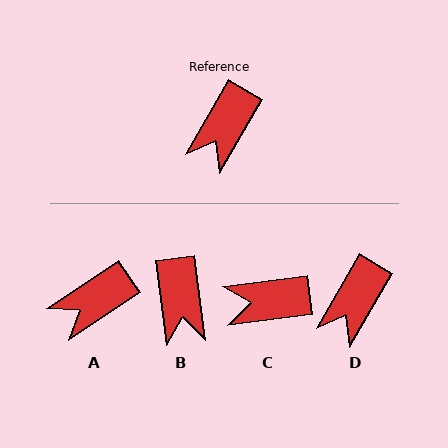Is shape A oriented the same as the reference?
No, it is off by about 25 degrees.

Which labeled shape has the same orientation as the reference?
D.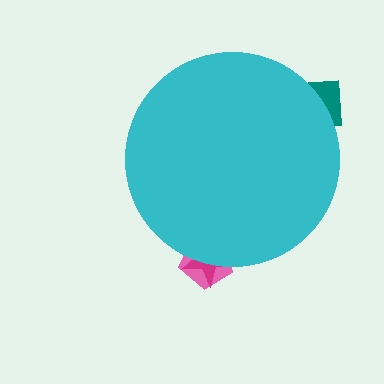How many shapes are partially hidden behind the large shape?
3 shapes are partially hidden.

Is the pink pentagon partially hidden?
Yes, the pink pentagon is partially hidden behind the cyan circle.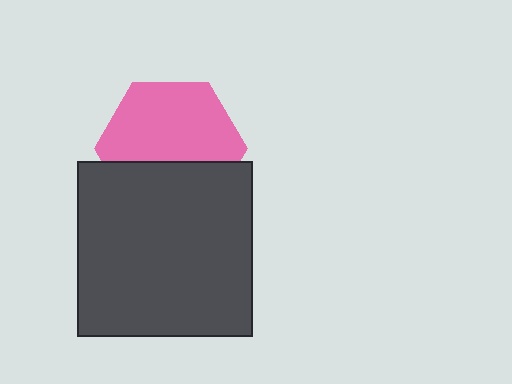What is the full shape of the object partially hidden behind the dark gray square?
The partially hidden object is a pink hexagon.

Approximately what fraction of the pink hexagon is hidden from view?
Roughly 38% of the pink hexagon is hidden behind the dark gray square.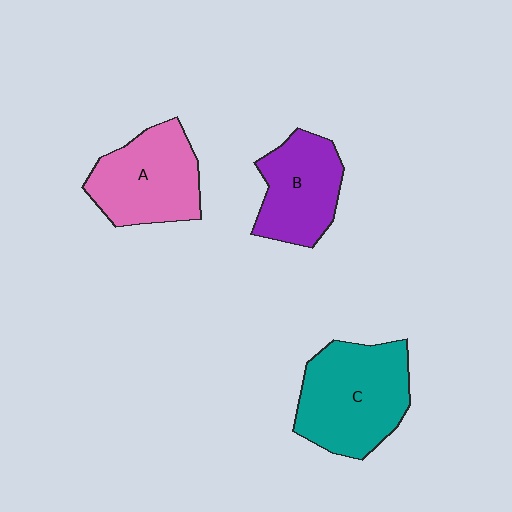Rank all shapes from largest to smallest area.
From largest to smallest: C (teal), A (pink), B (purple).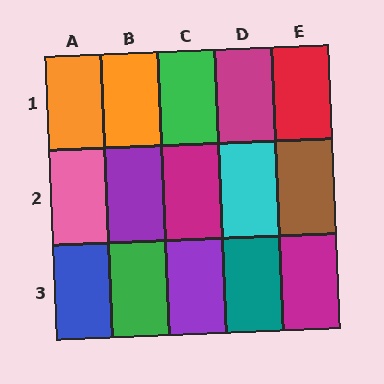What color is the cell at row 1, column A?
Orange.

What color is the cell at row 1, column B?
Orange.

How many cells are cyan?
1 cell is cyan.